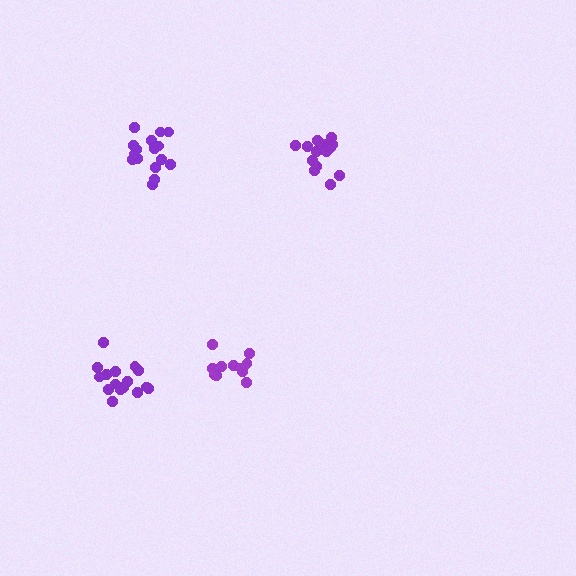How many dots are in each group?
Group 1: 16 dots, Group 2: 16 dots, Group 3: 11 dots, Group 4: 16 dots (59 total).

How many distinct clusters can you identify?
There are 4 distinct clusters.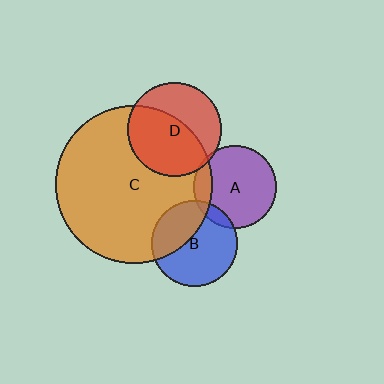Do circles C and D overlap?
Yes.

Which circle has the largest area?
Circle C (orange).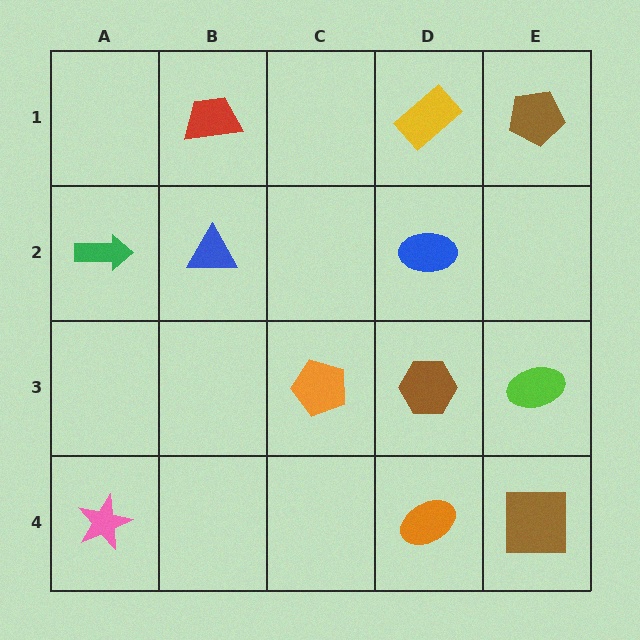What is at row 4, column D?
An orange ellipse.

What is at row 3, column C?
An orange pentagon.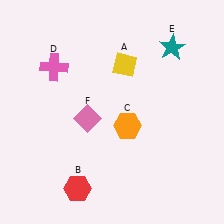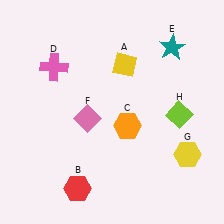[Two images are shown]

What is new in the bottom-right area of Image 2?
A lime diamond (H) was added in the bottom-right area of Image 2.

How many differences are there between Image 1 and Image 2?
There are 2 differences between the two images.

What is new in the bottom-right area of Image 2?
A yellow hexagon (G) was added in the bottom-right area of Image 2.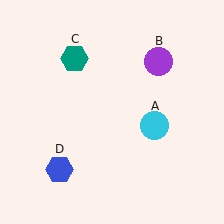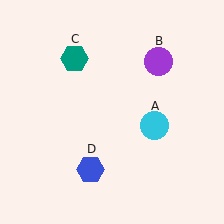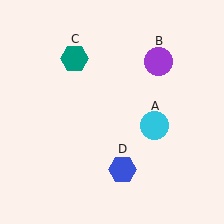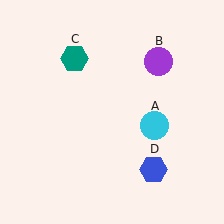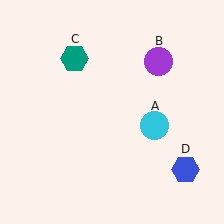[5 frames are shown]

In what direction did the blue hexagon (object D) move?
The blue hexagon (object D) moved right.